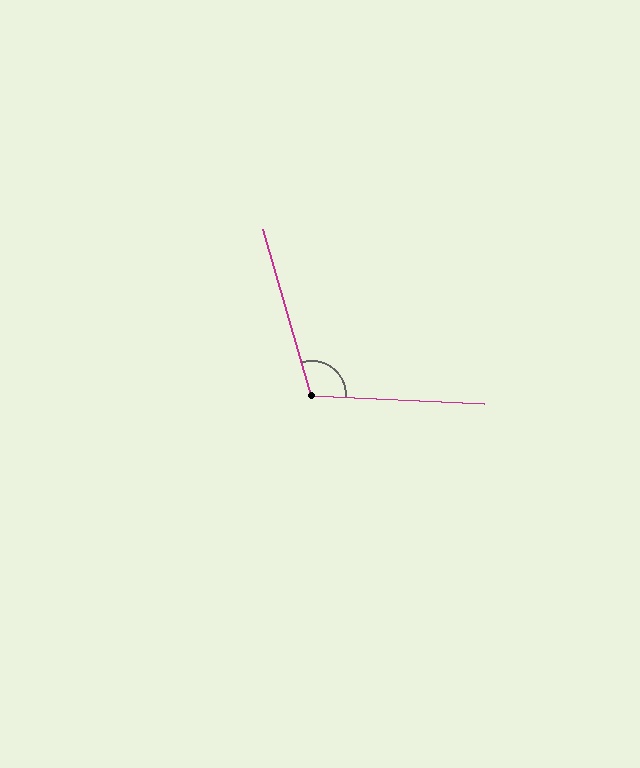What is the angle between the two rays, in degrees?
Approximately 109 degrees.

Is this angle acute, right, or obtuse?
It is obtuse.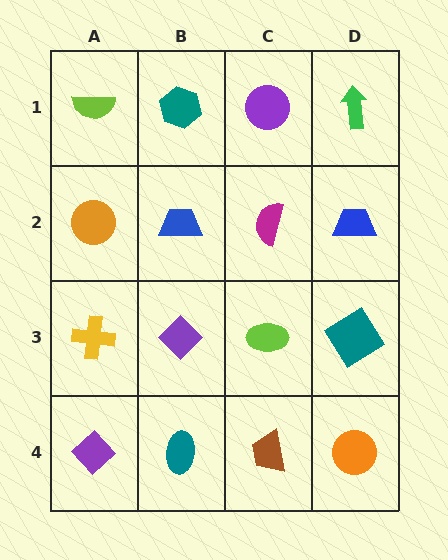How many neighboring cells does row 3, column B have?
4.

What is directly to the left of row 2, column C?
A blue trapezoid.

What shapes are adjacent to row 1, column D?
A blue trapezoid (row 2, column D), a purple circle (row 1, column C).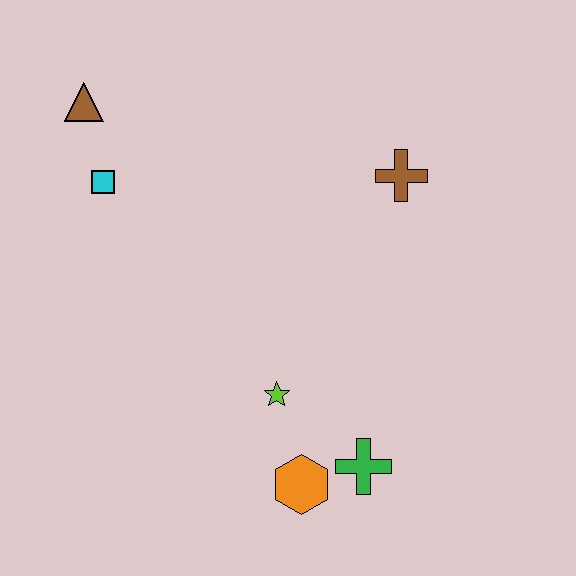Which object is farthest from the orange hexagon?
The brown triangle is farthest from the orange hexagon.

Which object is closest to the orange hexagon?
The green cross is closest to the orange hexagon.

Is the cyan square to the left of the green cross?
Yes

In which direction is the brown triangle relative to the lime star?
The brown triangle is above the lime star.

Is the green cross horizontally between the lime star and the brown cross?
Yes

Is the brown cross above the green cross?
Yes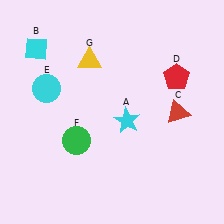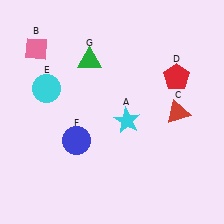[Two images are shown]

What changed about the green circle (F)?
In Image 1, F is green. In Image 2, it changed to blue.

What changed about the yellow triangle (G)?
In Image 1, G is yellow. In Image 2, it changed to green.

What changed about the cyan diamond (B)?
In Image 1, B is cyan. In Image 2, it changed to pink.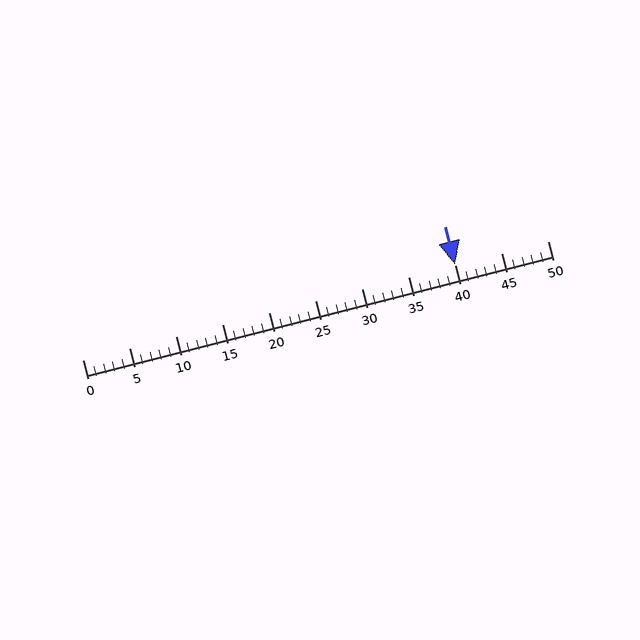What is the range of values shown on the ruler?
The ruler shows values from 0 to 50.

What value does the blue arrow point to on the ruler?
The blue arrow points to approximately 40.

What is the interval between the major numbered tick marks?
The major tick marks are spaced 5 units apart.